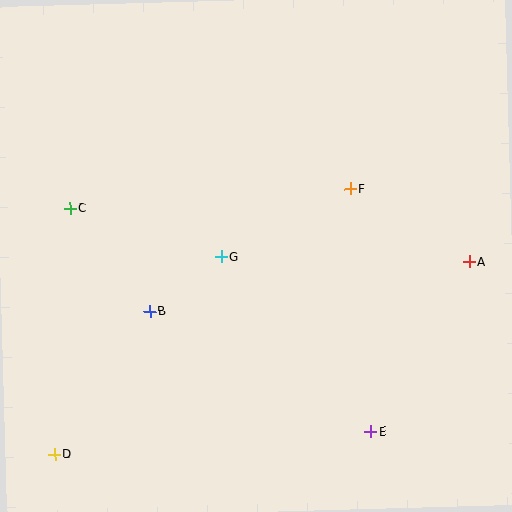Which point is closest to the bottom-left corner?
Point D is closest to the bottom-left corner.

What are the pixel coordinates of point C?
Point C is at (70, 209).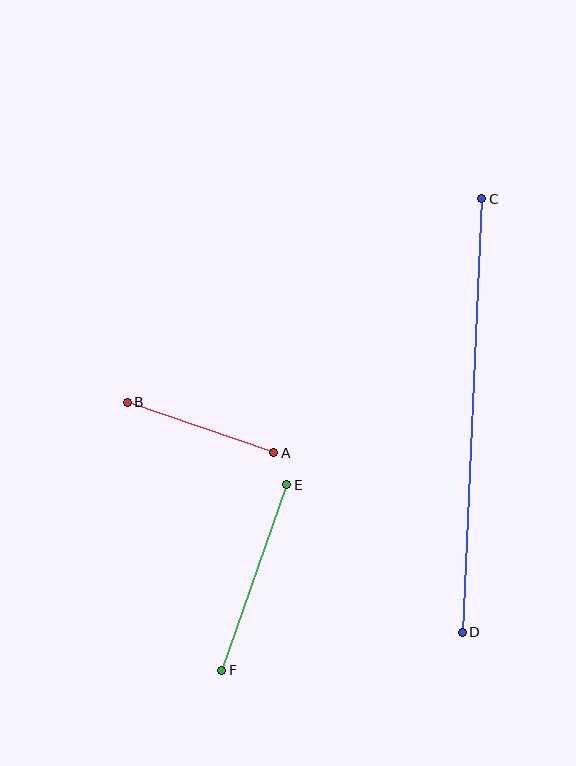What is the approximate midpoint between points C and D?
The midpoint is at approximately (472, 416) pixels.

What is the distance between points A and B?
The distance is approximately 155 pixels.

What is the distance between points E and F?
The distance is approximately 197 pixels.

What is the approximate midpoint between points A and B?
The midpoint is at approximately (200, 427) pixels.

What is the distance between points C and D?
The distance is approximately 434 pixels.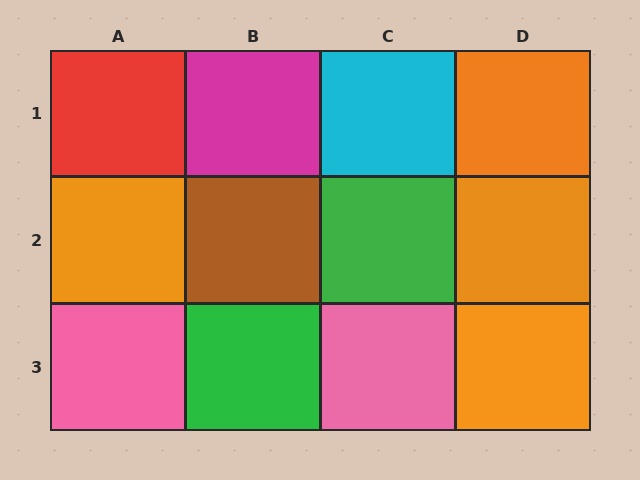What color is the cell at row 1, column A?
Red.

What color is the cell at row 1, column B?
Magenta.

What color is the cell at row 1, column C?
Cyan.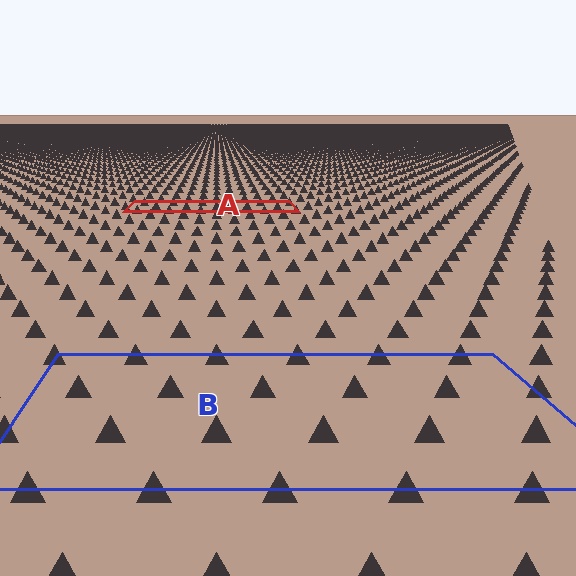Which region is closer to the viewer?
Region B is closer. The texture elements there are larger and more spread out.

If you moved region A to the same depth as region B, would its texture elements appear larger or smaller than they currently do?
They would appear larger. At a closer depth, the same texture elements are projected at a bigger on-screen size.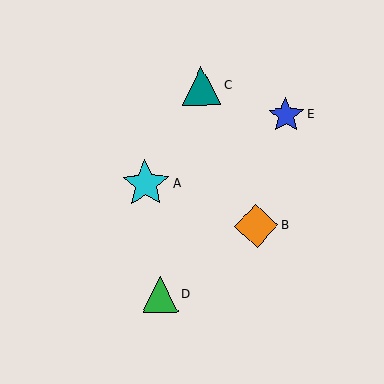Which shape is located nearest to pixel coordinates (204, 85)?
The teal triangle (labeled C) at (201, 85) is nearest to that location.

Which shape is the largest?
The cyan star (labeled A) is the largest.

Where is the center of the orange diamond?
The center of the orange diamond is at (256, 226).